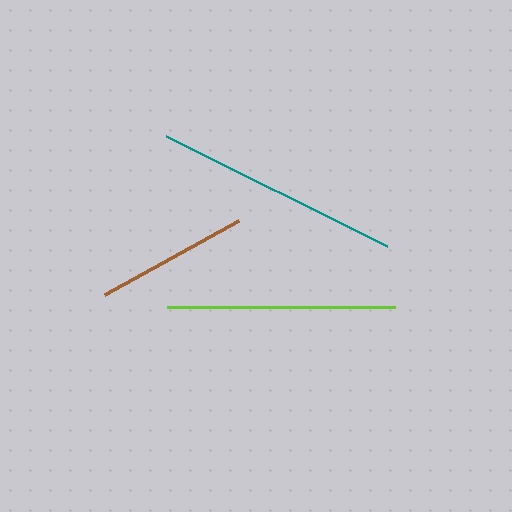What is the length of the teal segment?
The teal segment is approximately 247 pixels long.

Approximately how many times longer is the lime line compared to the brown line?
The lime line is approximately 1.5 times the length of the brown line.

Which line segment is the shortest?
The brown line is the shortest at approximately 153 pixels.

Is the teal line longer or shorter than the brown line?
The teal line is longer than the brown line.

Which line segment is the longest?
The teal line is the longest at approximately 247 pixels.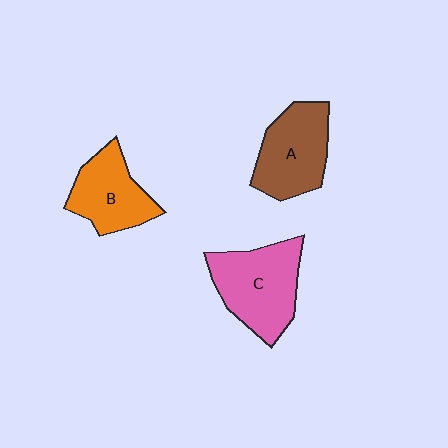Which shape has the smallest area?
Shape B (orange).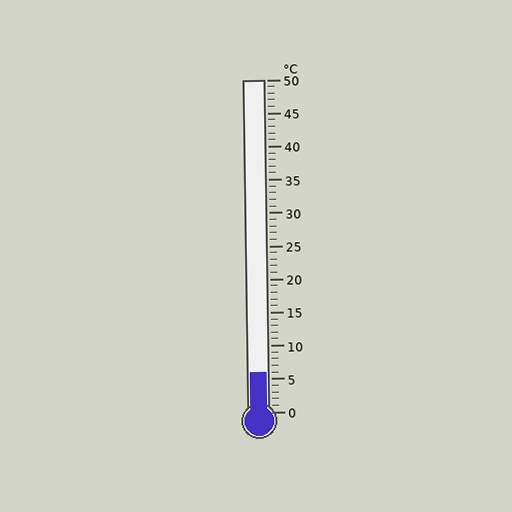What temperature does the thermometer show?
The thermometer shows approximately 6°C.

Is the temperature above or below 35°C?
The temperature is below 35°C.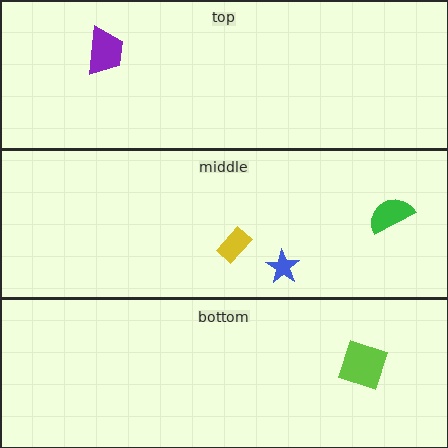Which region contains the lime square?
The bottom region.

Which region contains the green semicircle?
The middle region.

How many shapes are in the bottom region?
1.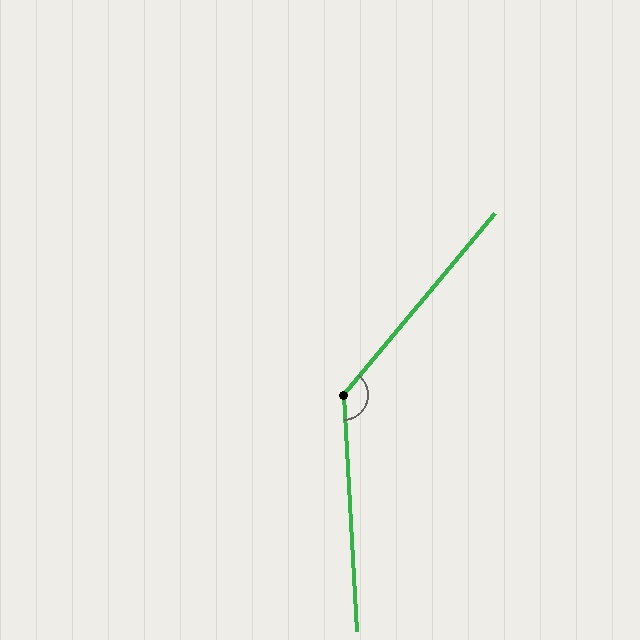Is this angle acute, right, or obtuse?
It is obtuse.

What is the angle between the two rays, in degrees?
Approximately 137 degrees.